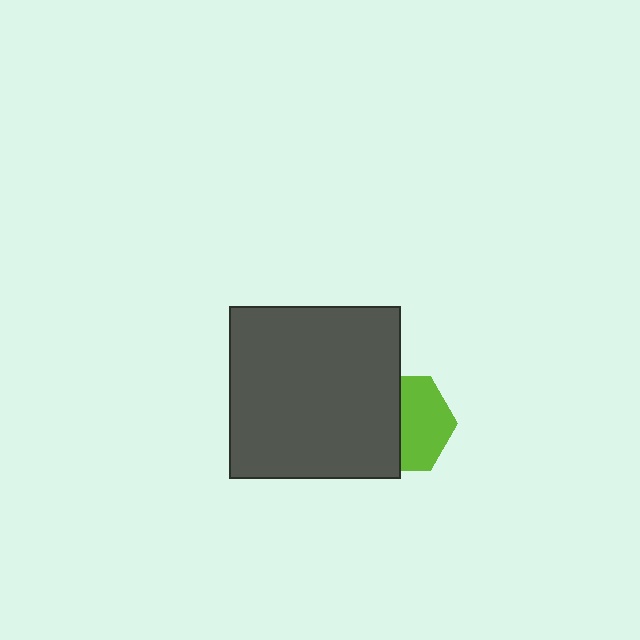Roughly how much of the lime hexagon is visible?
About half of it is visible (roughly 52%).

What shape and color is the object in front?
The object in front is a dark gray square.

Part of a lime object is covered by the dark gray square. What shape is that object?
It is a hexagon.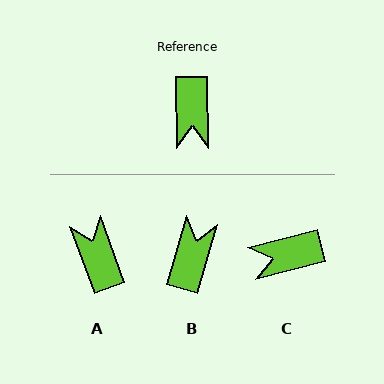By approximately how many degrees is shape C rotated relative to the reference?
Approximately 76 degrees clockwise.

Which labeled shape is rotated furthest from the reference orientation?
B, about 163 degrees away.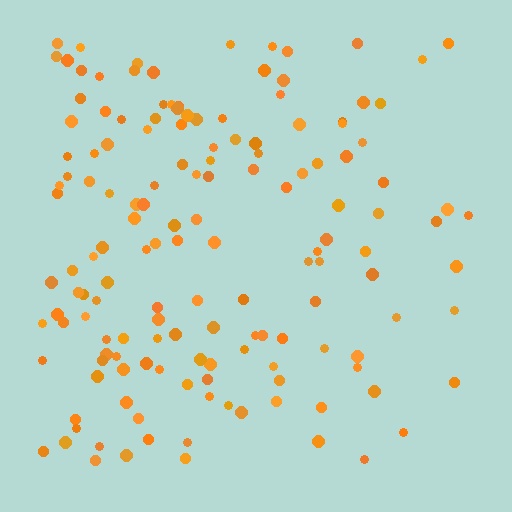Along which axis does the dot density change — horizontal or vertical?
Horizontal.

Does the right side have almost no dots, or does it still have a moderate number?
Still a moderate number, just noticeably fewer than the left.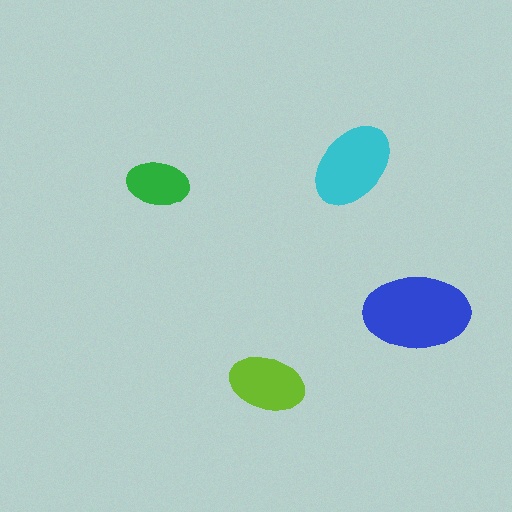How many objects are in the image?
There are 4 objects in the image.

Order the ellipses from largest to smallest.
the blue one, the cyan one, the lime one, the green one.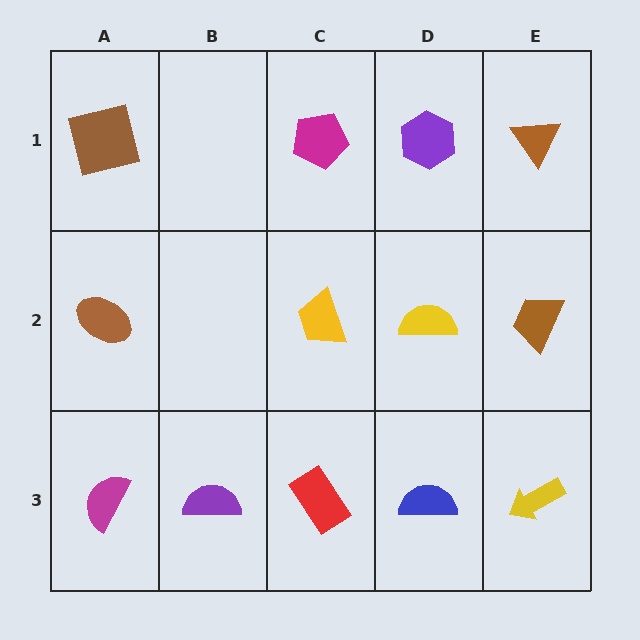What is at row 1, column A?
A brown square.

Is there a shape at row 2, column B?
No, that cell is empty.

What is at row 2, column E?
A brown trapezoid.